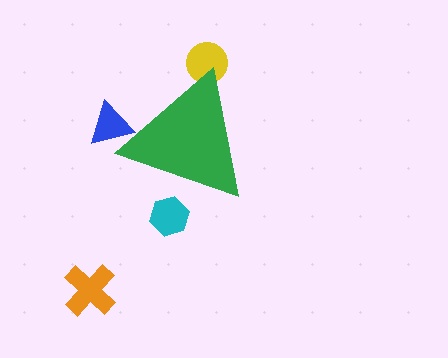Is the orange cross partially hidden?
No, the orange cross is fully visible.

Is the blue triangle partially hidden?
Yes, the blue triangle is partially hidden behind the green triangle.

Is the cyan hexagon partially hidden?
Yes, the cyan hexagon is partially hidden behind the green triangle.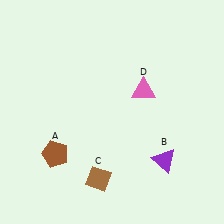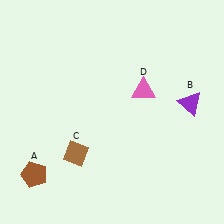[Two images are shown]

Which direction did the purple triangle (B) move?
The purple triangle (B) moved up.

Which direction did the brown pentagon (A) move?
The brown pentagon (A) moved left.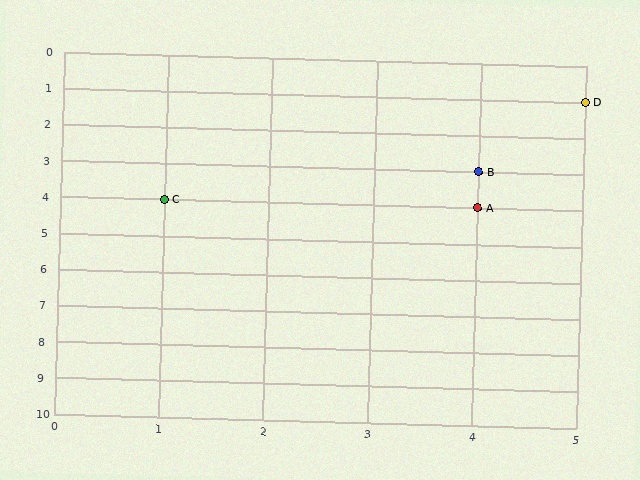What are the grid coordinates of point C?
Point C is at grid coordinates (1, 4).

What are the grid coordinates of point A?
Point A is at grid coordinates (4, 4).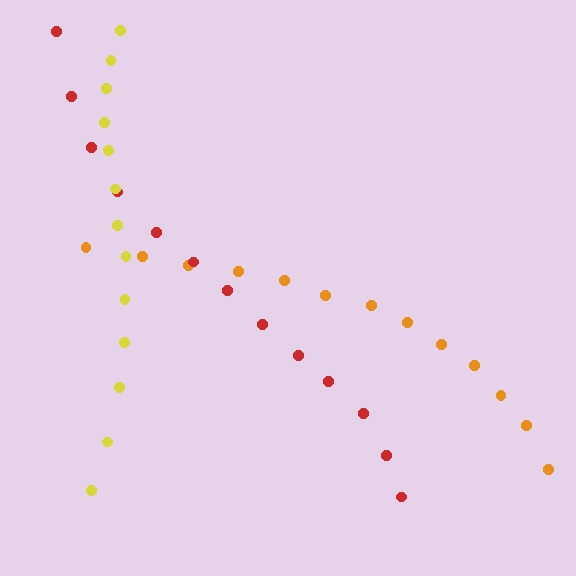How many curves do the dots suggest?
There are 3 distinct paths.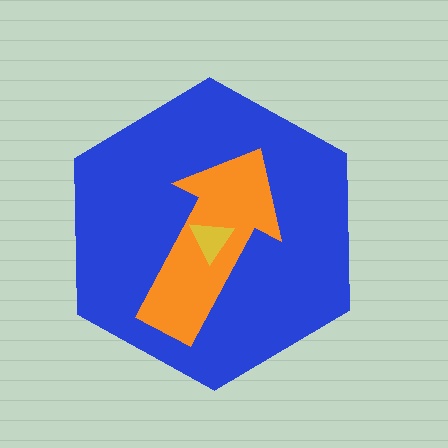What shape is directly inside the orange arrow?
The yellow triangle.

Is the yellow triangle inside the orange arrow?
Yes.